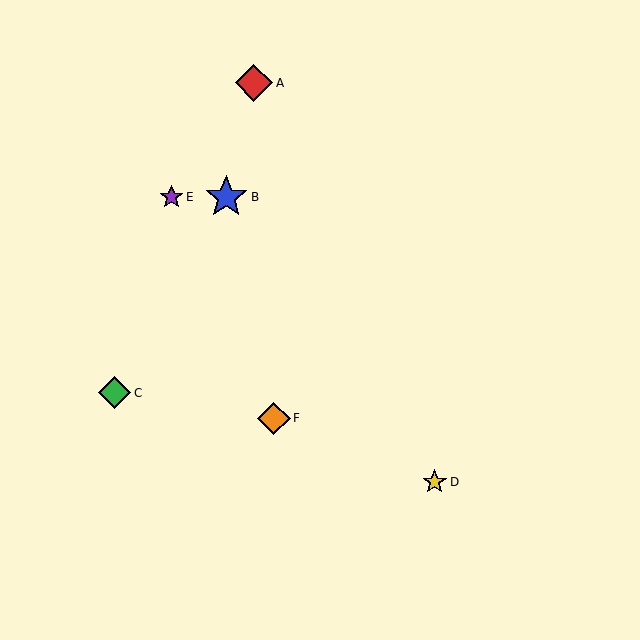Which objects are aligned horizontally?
Objects B, E are aligned horizontally.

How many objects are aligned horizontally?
2 objects (B, E) are aligned horizontally.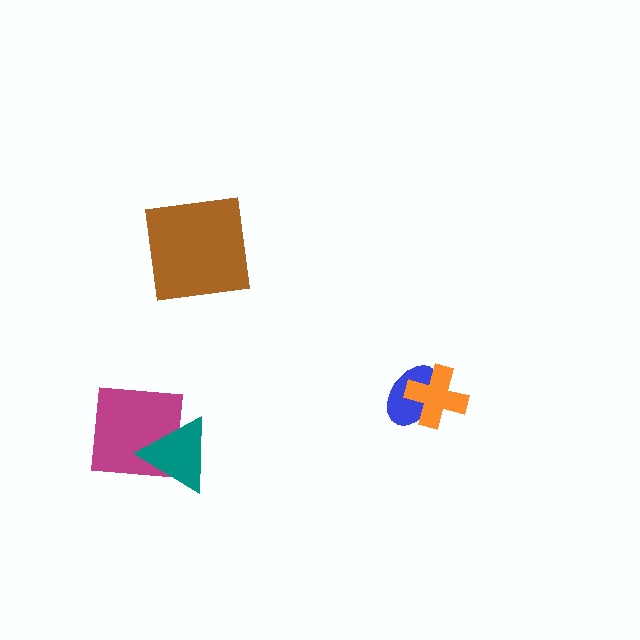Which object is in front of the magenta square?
The teal triangle is in front of the magenta square.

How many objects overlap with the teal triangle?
1 object overlaps with the teal triangle.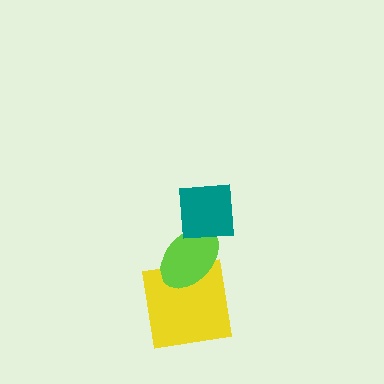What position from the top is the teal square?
The teal square is 1st from the top.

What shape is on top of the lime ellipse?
The teal square is on top of the lime ellipse.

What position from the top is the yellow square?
The yellow square is 3rd from the top.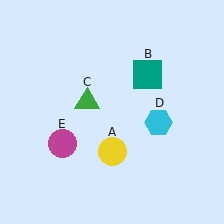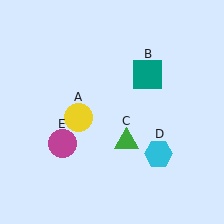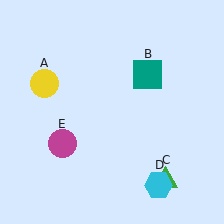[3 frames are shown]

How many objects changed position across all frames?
3 objects changed position: yellow circle (object A), green triangle (object C), cyan hexagon (object D).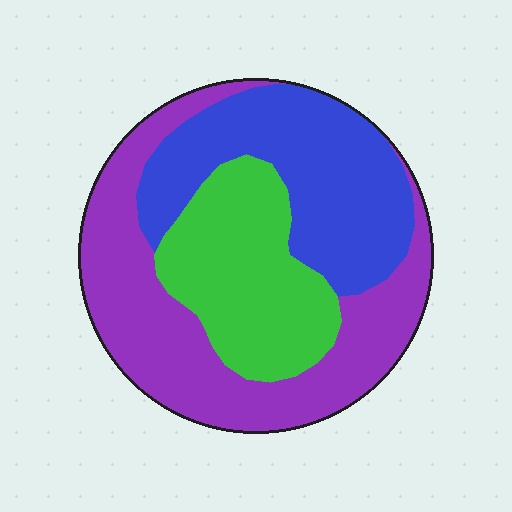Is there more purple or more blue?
Purple.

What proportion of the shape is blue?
Blue takes up about one third (1/3) of the shape.